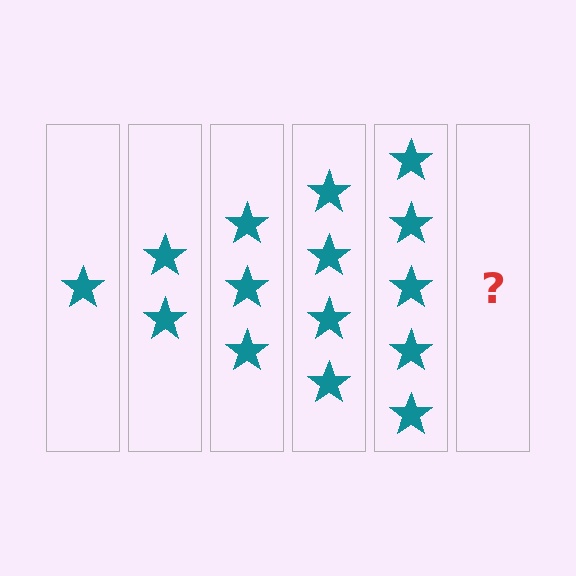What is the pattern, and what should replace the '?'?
The pattern is that each step adds one more star. The '?' should be 6 stars.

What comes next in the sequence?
The next element should be 6 stars.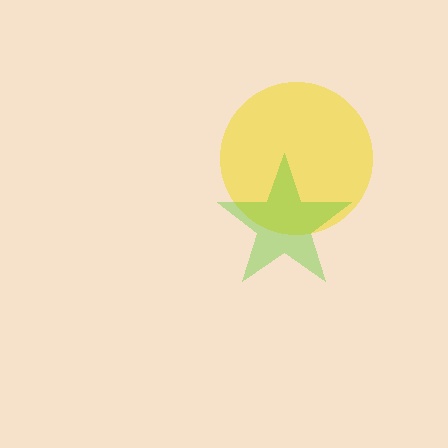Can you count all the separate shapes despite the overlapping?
Yes, there are 2 separate shapes.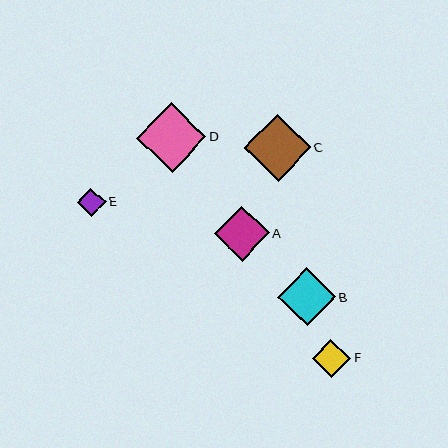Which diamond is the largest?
Diamond D is the largest with a size of approximately 70 pixels.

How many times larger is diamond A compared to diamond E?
Diamond A is approximately 1.9 times the size of diamond E.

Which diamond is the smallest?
Diamond E is the smallest with a size of approximately 28 pixels.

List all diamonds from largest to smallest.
From largest to smallest: D, C, B, A, F, E.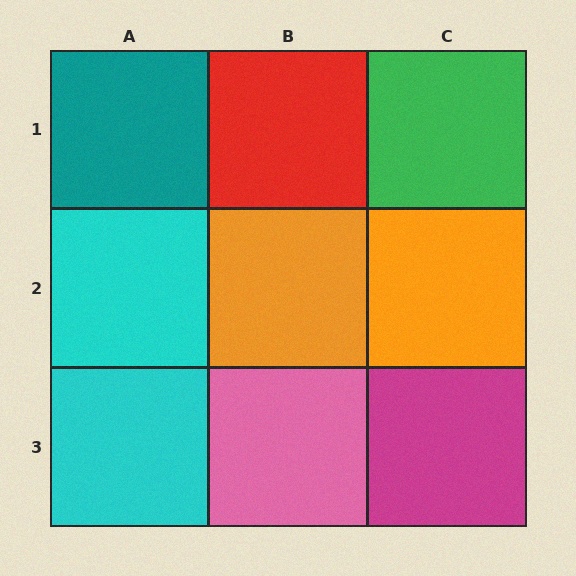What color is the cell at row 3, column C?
Magenta.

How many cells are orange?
2 cells are orange.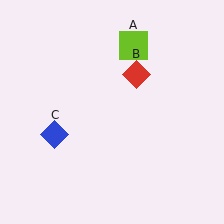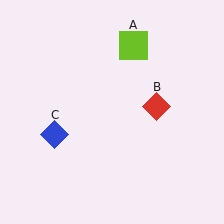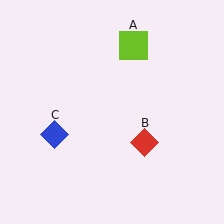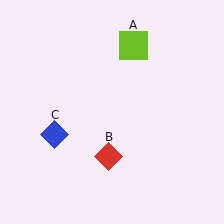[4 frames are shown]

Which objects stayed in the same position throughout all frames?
Lime square (object A) and blue diamond (object C) remained stationary.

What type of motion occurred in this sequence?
The red diamond (object B) rotated clockwise around the center of the scene.